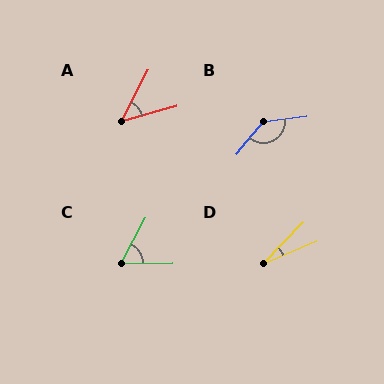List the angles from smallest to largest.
D (23°), A (47°), C (61°), B (137°).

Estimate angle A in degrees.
Approximately 47 degrees.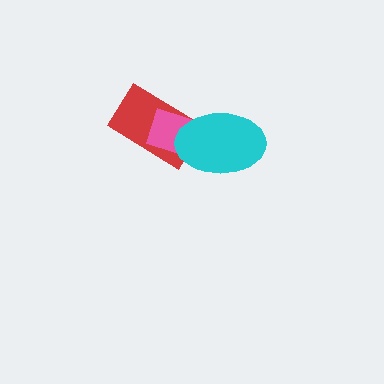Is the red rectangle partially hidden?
Yes, it is partially covered by another shape.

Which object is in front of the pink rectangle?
The cyan ellipse is in front of the pink rectangle.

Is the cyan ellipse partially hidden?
No, no other shape covers it.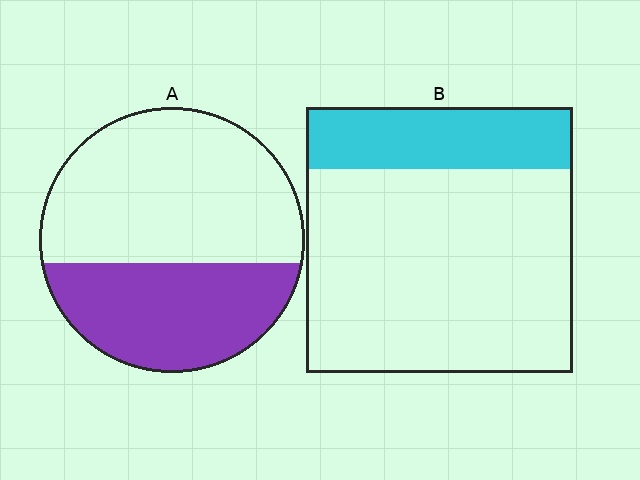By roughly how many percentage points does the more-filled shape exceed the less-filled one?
By roughly 15 percentage points (A over B).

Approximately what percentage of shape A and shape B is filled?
A is approximately 40% and B is approximately 25%.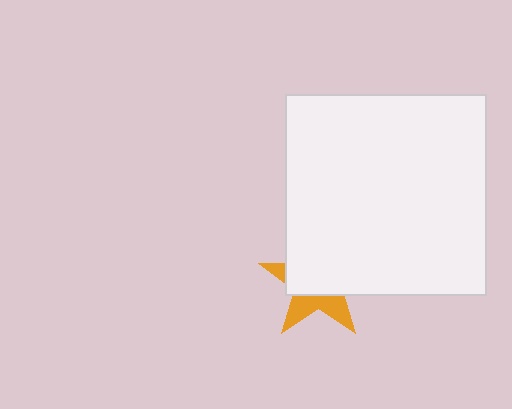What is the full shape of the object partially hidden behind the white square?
The partially hidden object is an orange star.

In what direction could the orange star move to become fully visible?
The orange star could move down. That would shift it out from behind the white square entirely.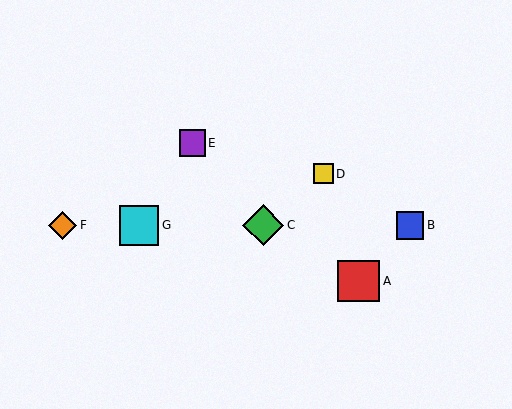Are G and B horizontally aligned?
Yes, both are at y≈225.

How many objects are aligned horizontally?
4 objects (B, C, F, G) are aligned horizontally.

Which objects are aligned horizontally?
Objects B, C, F, G are aligned horizontally.